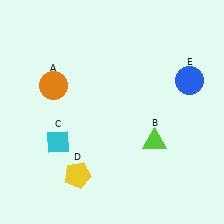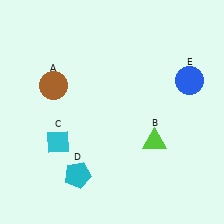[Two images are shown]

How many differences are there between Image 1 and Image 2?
There are 2 differences between the two images.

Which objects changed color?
A changed from orange to brown. D changed from yellow to cyan.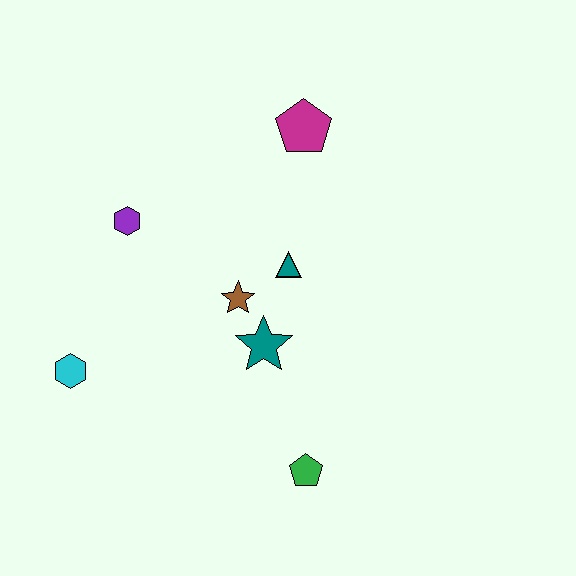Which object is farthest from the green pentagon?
The magenta pentagon is farthest from the green pentagon.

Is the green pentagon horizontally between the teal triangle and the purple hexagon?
No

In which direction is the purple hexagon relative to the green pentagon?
The purple hexagon is above the green pentagon.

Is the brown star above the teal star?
Yes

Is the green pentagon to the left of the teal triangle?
No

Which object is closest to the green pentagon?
The teal star is closest to the green pentagon.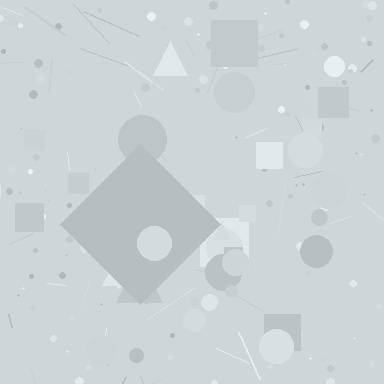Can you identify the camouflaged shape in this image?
The camouflaged shape is a diamond.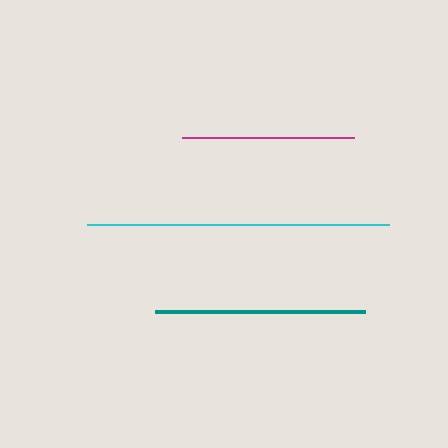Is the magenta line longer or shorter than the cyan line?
The cyan line is longer than the magenta line.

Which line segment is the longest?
The cyan line is the longest at approximately 302 pixels.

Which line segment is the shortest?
The magenta line is the shortest at approximately 172 pixels.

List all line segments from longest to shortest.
From longest to shortest: cyan, teal, magenta.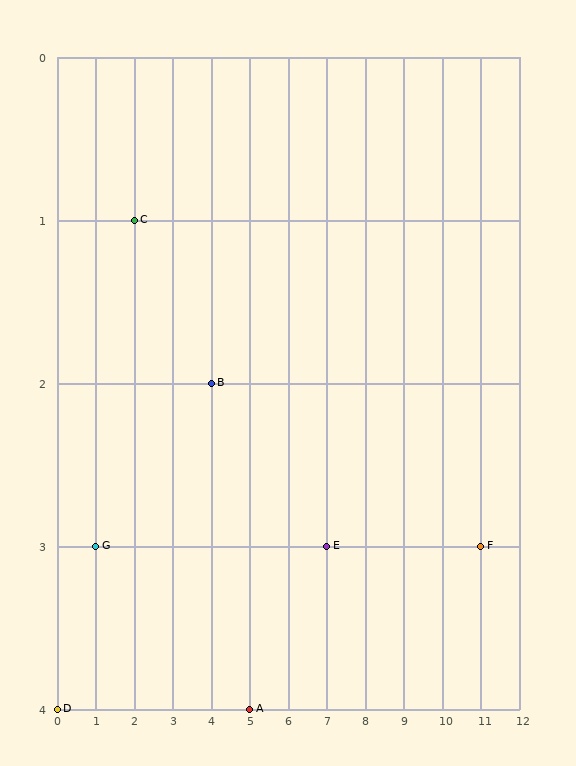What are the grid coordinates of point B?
Point B is at grid coordinates (4, 2).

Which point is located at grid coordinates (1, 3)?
Point G is at (1, 3).